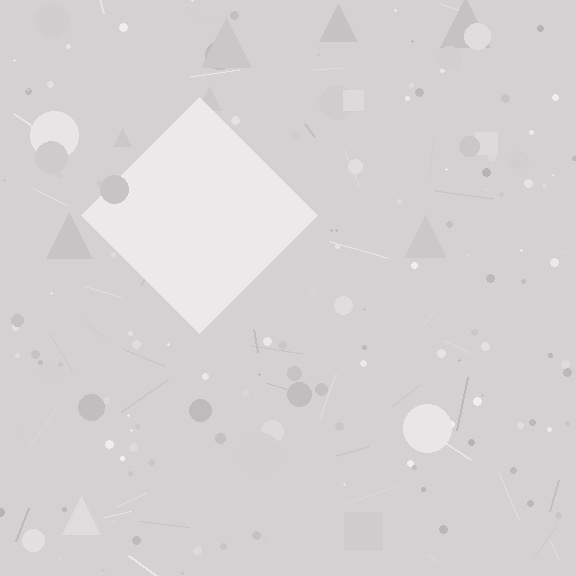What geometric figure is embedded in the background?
A diamond is embedded in the background.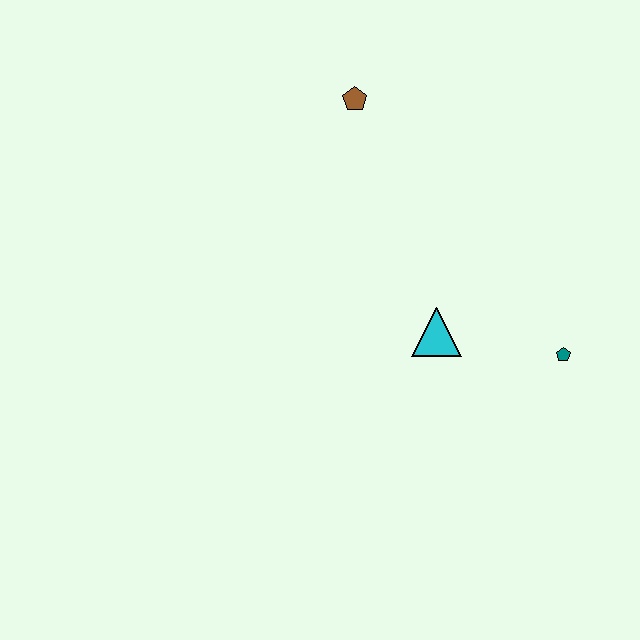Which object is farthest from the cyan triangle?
The brown pentagon is farthest from the cyan triangle.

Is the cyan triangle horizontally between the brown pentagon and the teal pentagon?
Yes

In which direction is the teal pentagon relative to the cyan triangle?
The teal pentagon is to the right of the cyan triangle.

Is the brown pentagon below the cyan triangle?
No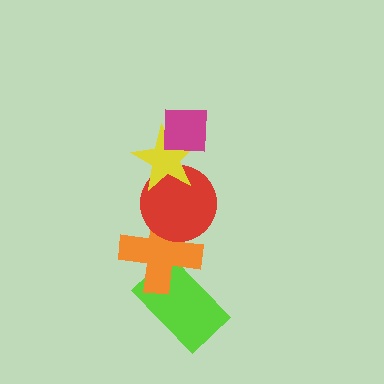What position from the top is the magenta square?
The magenta square is 1st from the top.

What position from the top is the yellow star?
The yellow star is 2nd from the top.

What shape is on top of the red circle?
The yellow star is on top of the red circle.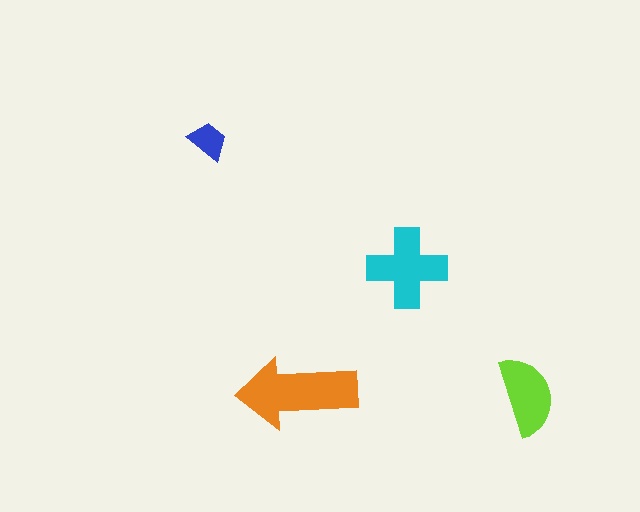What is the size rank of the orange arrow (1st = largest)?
1st.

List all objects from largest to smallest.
The orange arrow, the cyan cross, the lime semicircle, the blue trapezoid.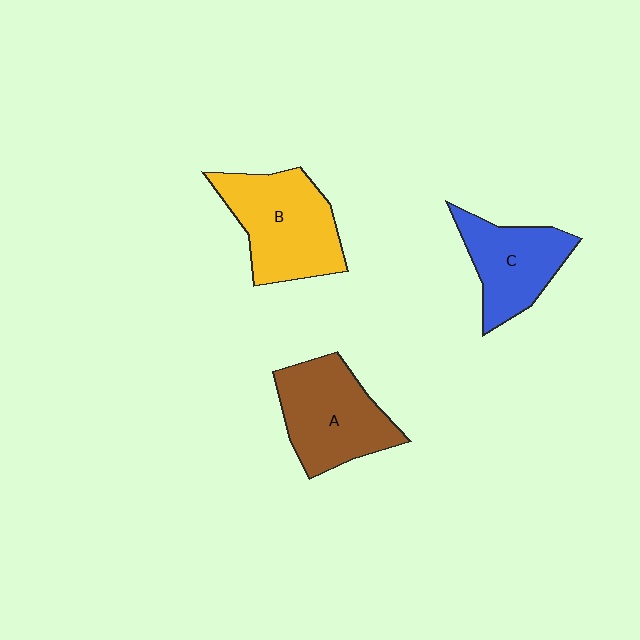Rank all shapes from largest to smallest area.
From largest to smallest: B (yellow), A (brown), C (blue).